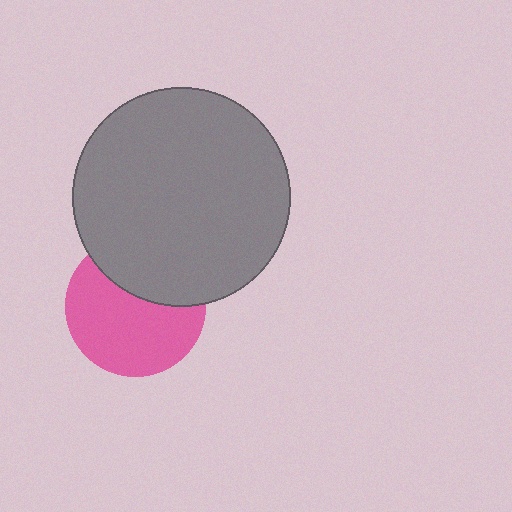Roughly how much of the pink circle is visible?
About half of it is visible (roughly 64%).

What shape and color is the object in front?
The object in front is a gray circle.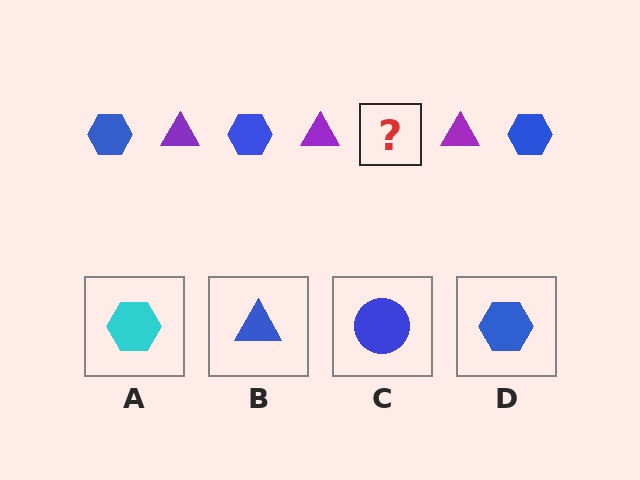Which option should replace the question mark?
Option D.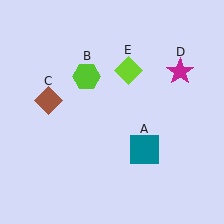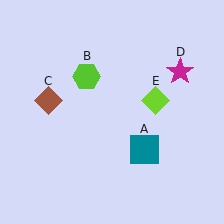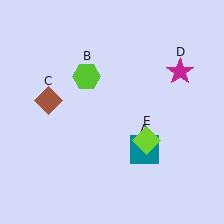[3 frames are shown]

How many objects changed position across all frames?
1 object changed position: lime diamond (object E).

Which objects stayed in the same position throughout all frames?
Teal square (object A) and lime hexagon (object B) and brown diamond (object C) and magenta star (object D) remained stationary.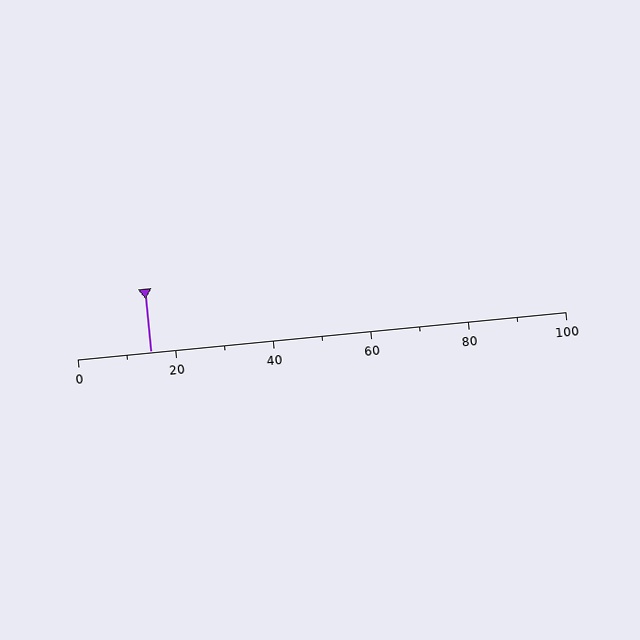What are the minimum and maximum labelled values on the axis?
The axis runs from 0 to 100.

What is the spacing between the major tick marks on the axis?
The major ticks are spaced 20 apart.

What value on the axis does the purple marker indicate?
The marker indicates approximately 15.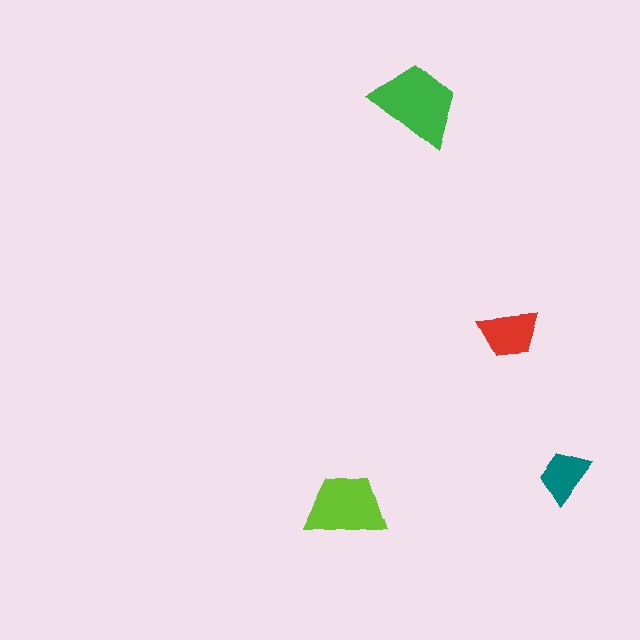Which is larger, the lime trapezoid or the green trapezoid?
The green one.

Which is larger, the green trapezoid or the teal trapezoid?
The green one.